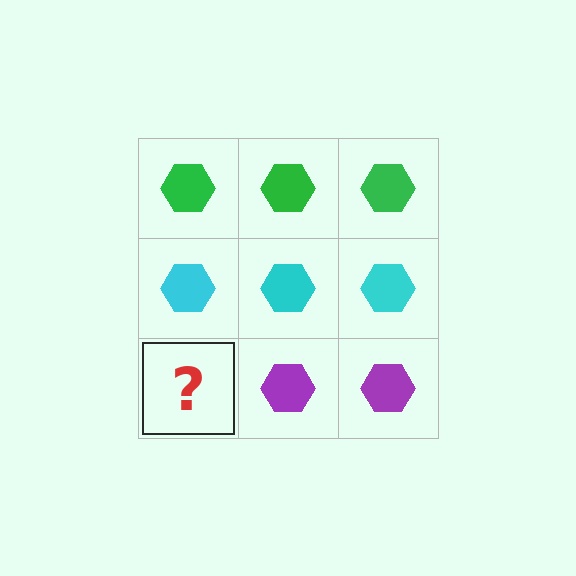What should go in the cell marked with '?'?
The missing cell should contain a purple hexagon.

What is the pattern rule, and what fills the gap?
The rule is that each row has a consistent color. The gap should be filled with a purple hexagon.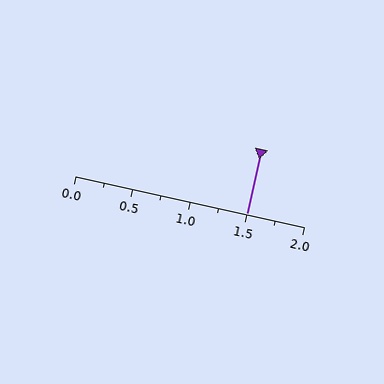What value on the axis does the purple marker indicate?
The marker indicates approximately 1.5.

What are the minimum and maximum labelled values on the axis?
The axis runs from 0.0 to 2.0.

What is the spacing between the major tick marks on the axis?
The major ticks are spaced 0.5 apart.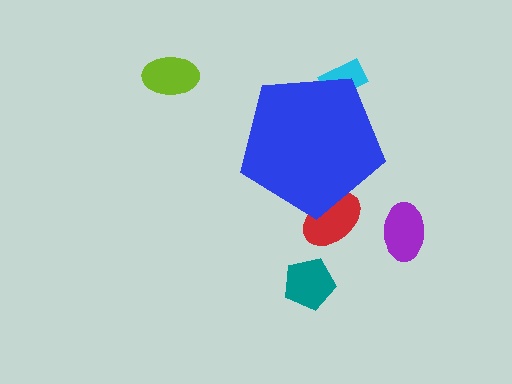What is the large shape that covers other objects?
A blue pentagon.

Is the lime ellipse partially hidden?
No, the lime ellipse is fully visible.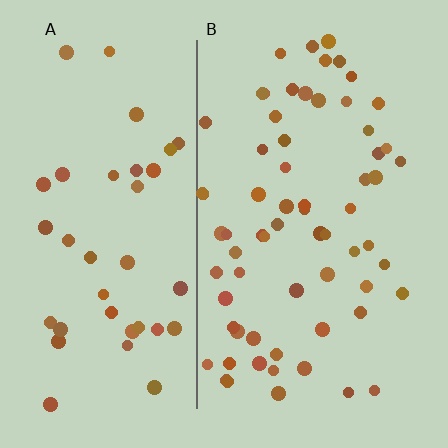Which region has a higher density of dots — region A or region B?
B (the right).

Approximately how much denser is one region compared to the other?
Approximately 1.7× — region B over region A.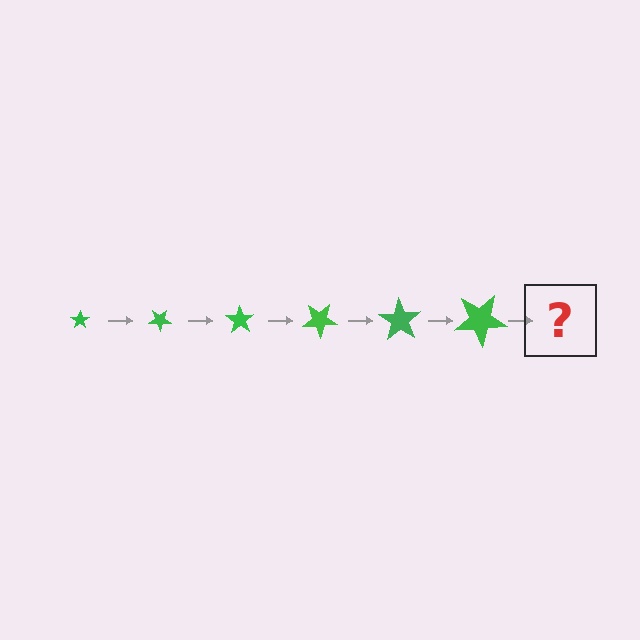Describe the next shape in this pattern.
It should be a star, larger than the previous one and rotated 210 degrees from the start.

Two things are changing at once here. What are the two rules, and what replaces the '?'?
The two rules are that the star grows larger each step and it rotates 35 degrees each step. The '?' should be a star, larger than the previous one and rotated 210 degrees from the start.